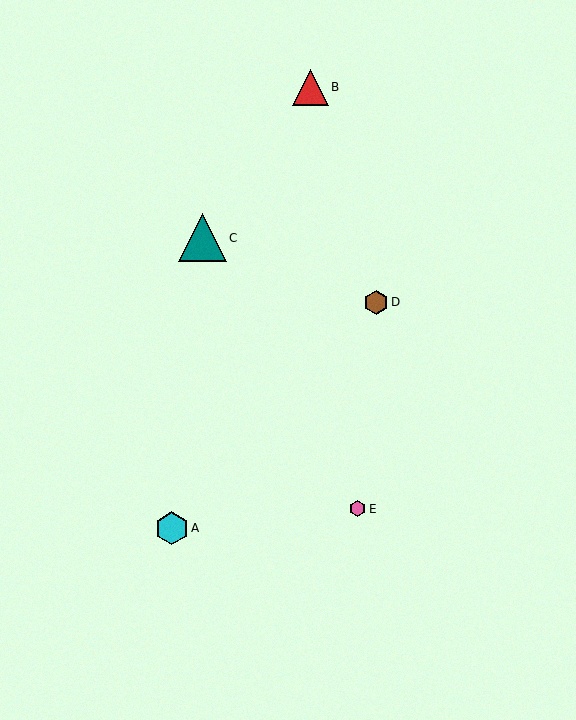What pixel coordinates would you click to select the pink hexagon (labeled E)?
Click at (358, 509) to select the pink hexagon E.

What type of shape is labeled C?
Shape C is a teal triangle.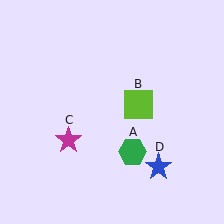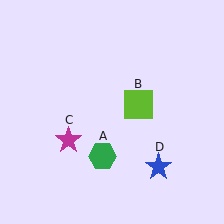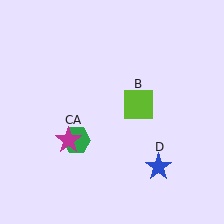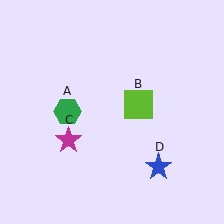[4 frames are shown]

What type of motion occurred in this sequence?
The green hexagon (object A) rotated clockwise around the center of the scene.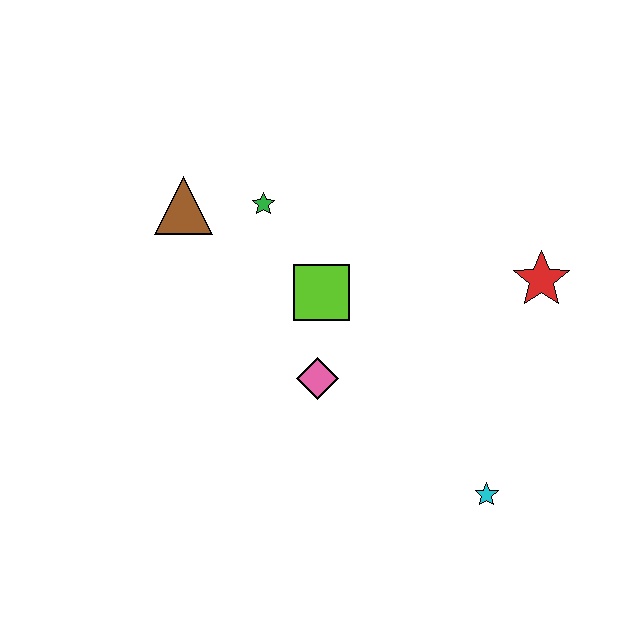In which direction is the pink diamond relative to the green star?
The pink diamond is below the green star.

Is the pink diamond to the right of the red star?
No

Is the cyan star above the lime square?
No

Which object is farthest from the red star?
The brown triangle is farthest from the red star.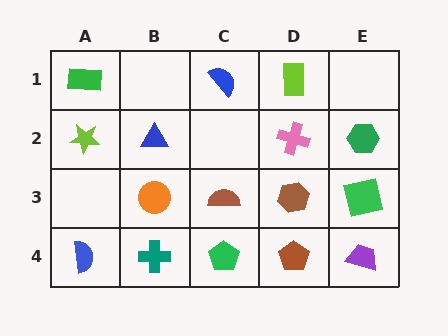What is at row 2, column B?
A blue triangle.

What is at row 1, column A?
A green rectangle.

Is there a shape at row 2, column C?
No, that cell is empty.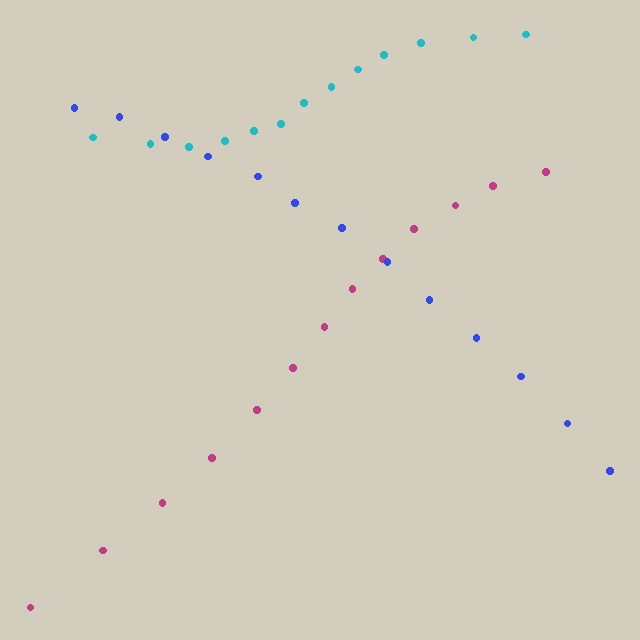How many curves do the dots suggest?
There are 3 distinct paths.